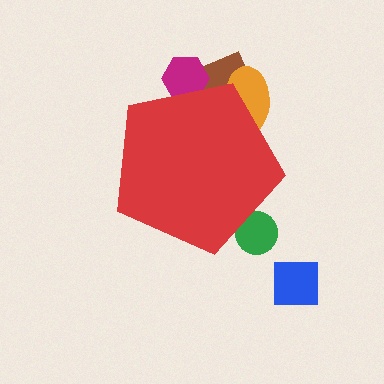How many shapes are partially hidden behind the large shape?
4 shapes are partially hidden.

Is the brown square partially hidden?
Yes, the brown square is partially hidden behind the red pentagon.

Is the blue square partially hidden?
No, the blue square is fully visible.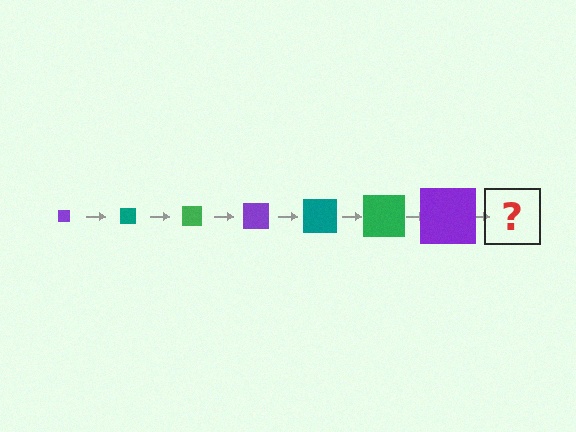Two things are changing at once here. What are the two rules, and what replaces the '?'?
The two rules are that the square grows larger each step and the color cycles through purple, teal, and green. The '?' should be a teal square, larger than the previous one.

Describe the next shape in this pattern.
It should be a teal square, larger than the previous one.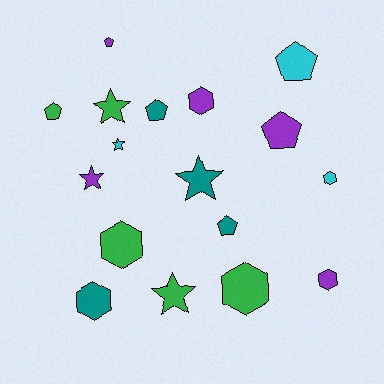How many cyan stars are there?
There is 1 cyan star.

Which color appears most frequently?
Purple, with 5 objects.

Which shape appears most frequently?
Pentagon, with 6 objects.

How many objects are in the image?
There are 17 objects.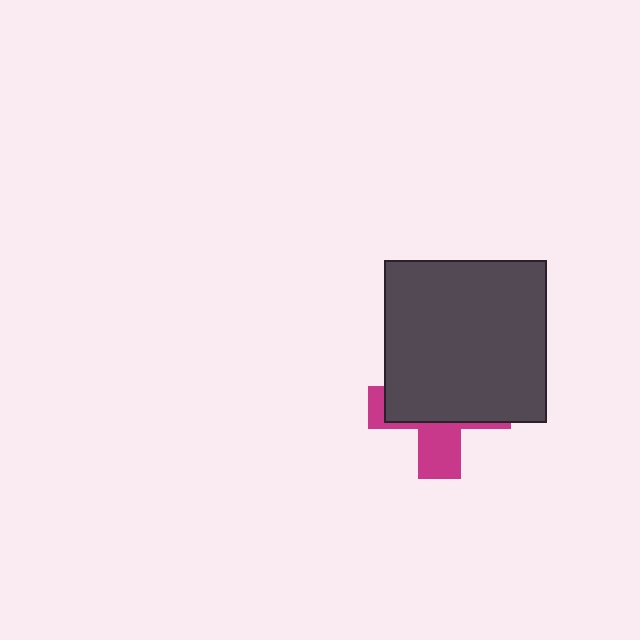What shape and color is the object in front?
The object in front is a dark gray square.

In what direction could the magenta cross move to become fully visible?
The magenta cross could move down. That would shift it out from behind the dark gray square entirely.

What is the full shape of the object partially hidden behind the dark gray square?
The partially hidden object is a magenta cross.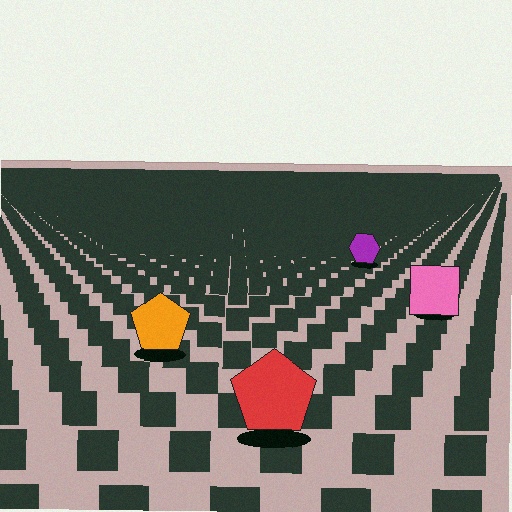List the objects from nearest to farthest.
From nearest to farthest: the red pentagon, the orange pentagon, the pink square, the purple hexagon.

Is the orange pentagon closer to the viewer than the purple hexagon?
Yes. The orange pentagon is closer — you can tell from the texture gradient: the ground texture is coarser near it.